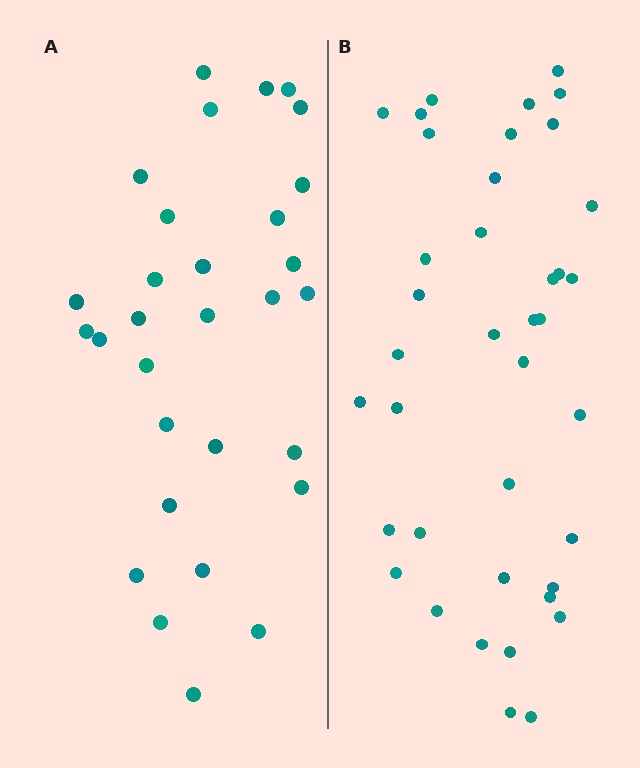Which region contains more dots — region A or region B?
Region B (the right region) has more dots.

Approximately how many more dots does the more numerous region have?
Region B has roughly 8 or so more dots than region A.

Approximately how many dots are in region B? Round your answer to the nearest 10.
About 40 dots. (The exact count is 39, which rounds to 40.)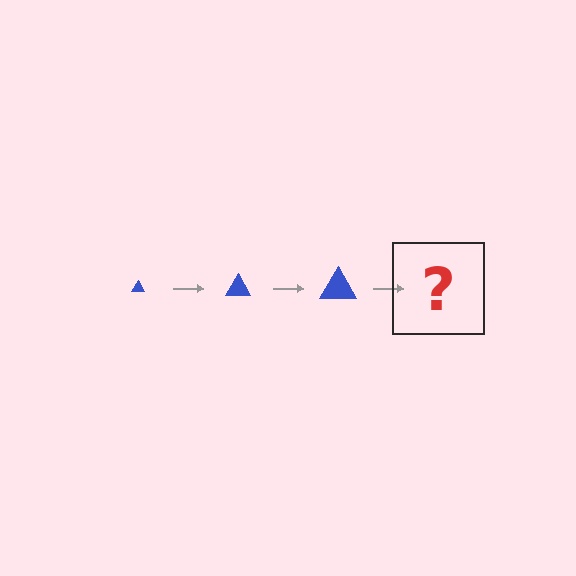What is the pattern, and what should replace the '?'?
The pattern is that the triangle gets progressively larger each step. The '?' should be a blue triangle, larger than the previous one.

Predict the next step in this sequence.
The next step is a blue triangle, larger than the previous one.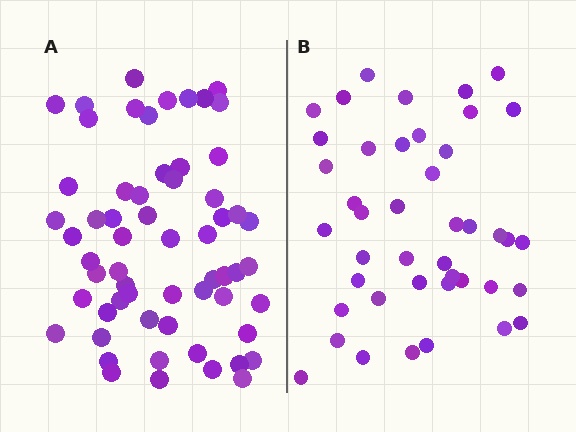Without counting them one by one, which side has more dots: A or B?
Region A (the left region) has more dots.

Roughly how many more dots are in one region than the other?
Region A has approximately 15 more dots than region B.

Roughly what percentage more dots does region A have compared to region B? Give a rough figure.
About 40% more.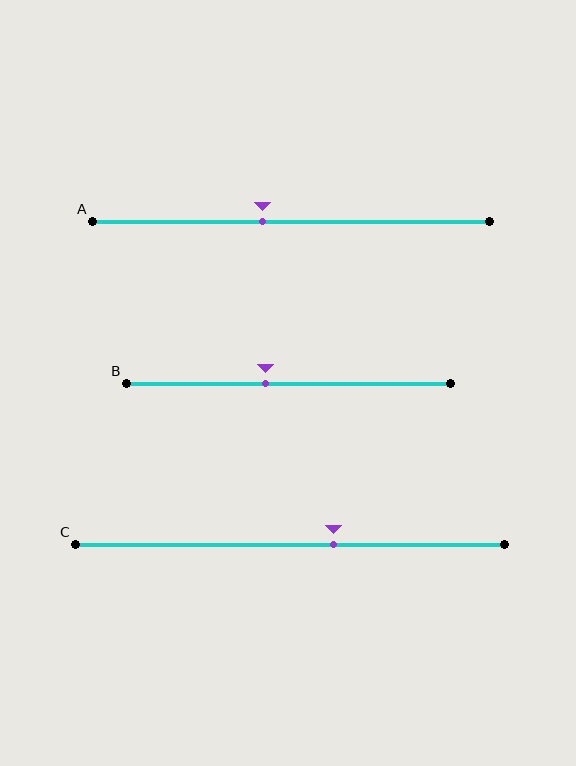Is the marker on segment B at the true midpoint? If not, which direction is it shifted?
No, the marker on segment B is shifted to the left by about 7% of the segment length.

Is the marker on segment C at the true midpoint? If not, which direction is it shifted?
No, the marker on segment C is shifted to the right by about 10% of the segment length.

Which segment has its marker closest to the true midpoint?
Segment B has its marker closest to the true midpoint.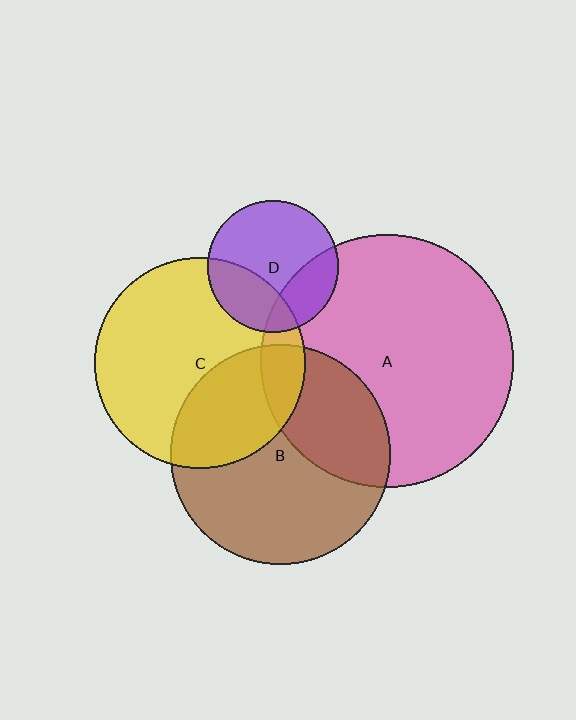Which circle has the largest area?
Circle A (pink).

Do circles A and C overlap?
Yes.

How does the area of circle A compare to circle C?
Approximately 1.4 times.